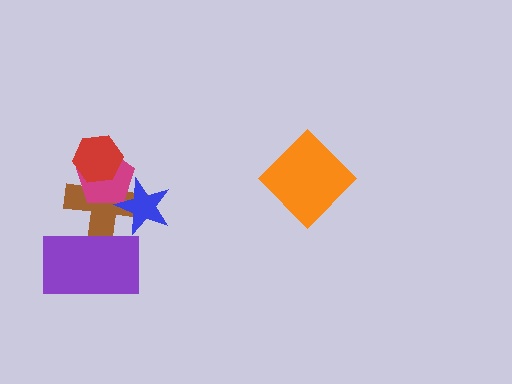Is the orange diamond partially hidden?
No, no other shape covers it.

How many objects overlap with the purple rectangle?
1 object overlaps with the purple rectangle.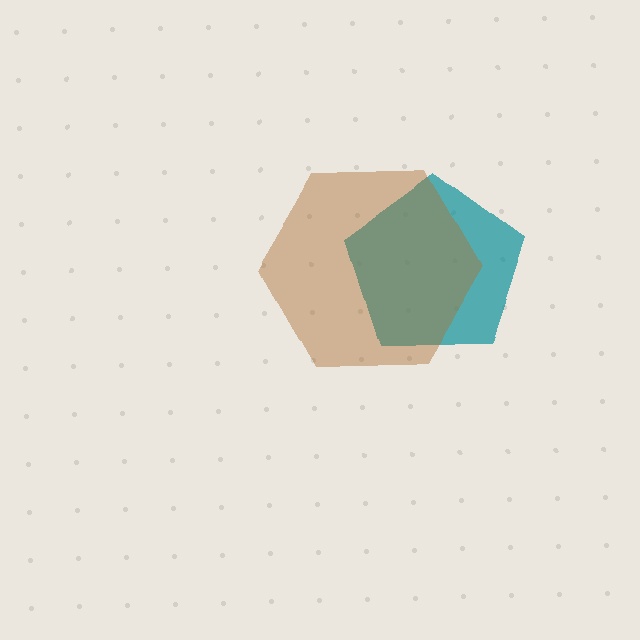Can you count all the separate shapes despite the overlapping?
Yes, there are 2 separate shapes.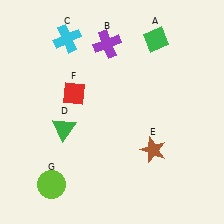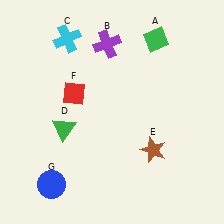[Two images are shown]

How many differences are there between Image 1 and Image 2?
There is 1 difference between the two images.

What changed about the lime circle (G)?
In Image 1, G is lime. In Image 2, it changed to blue.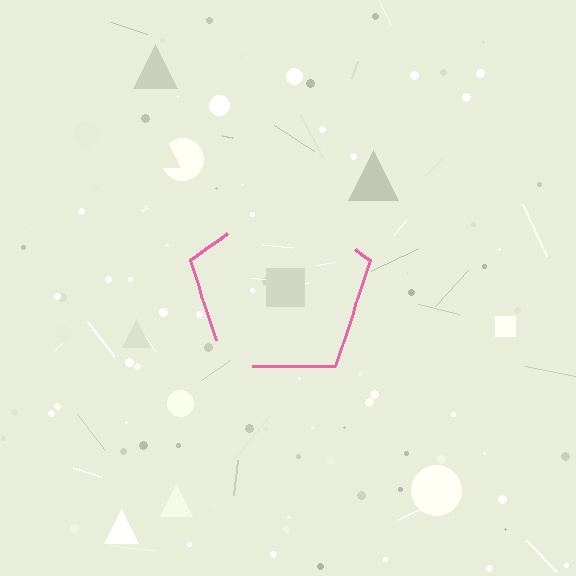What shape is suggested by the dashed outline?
The dashed outline suggests a pentagon.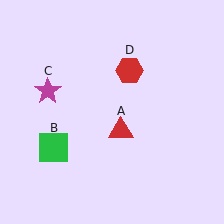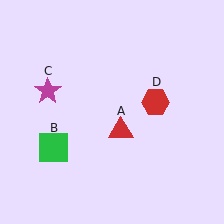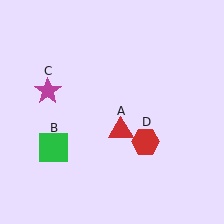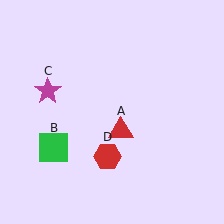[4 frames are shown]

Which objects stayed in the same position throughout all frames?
Red triangle (object A) and green square (object B) and magenta star (object C) remained stationary.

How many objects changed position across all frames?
1 object changed position: red hexagon (object D).